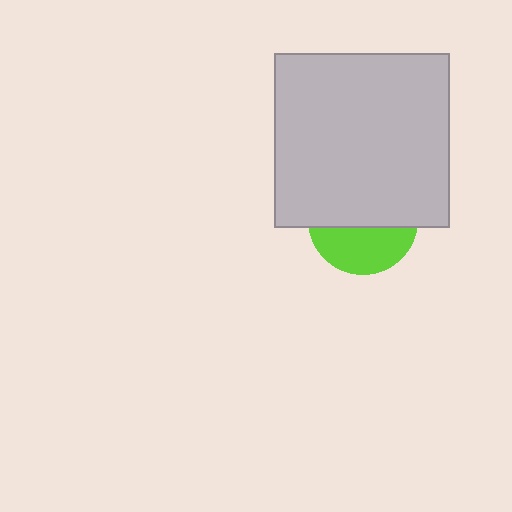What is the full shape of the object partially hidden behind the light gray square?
The partially hidden object is a lime circle.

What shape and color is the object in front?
The object in front is a light gray square.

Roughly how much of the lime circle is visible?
A small part of it is visible (roughly 41%).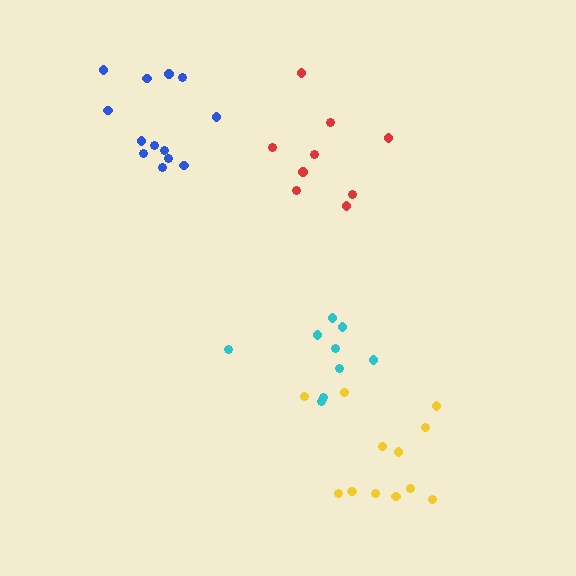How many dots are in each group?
Group 1: 9 dots, Group 2: 12 dots, Group 3: 9 dots, Group 4: 13 dots (43 total).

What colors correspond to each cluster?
The clusters are colored: red, yellow, cyan, blue.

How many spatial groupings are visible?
There are 4 spatial groupings.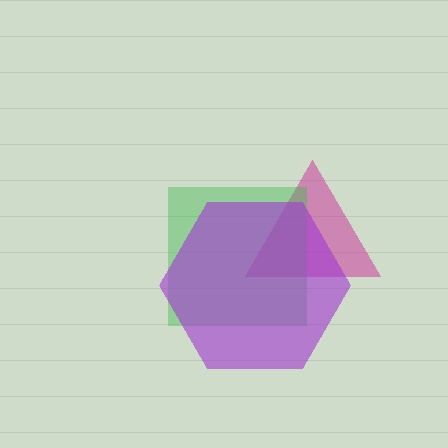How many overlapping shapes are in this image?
There are 3 overlapping shapes in the image.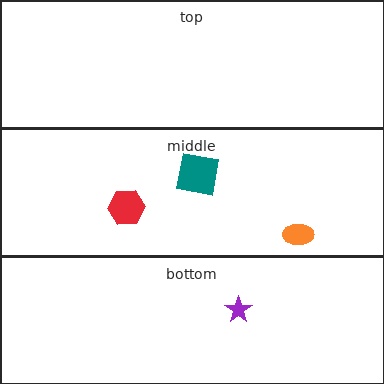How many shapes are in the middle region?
3.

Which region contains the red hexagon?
The middle region.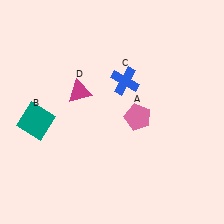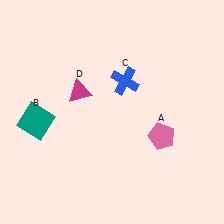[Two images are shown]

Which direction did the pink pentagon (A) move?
The pink pentagon (A) moved right.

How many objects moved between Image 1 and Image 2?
1 object moved between the two images.